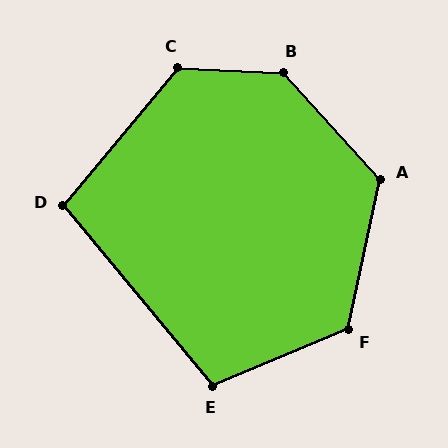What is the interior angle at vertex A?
Approximately 126 degrees (obtuse).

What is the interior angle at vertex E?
Approximately 107 degrees (obtuse).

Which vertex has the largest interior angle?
B, at approximately 135 degrees.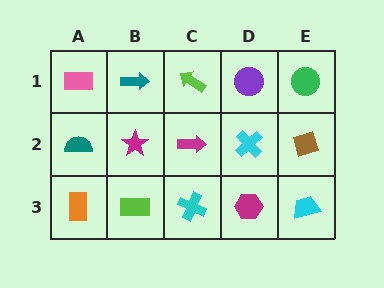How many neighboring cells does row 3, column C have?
3.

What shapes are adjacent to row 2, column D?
A purple circle (row 1, column D), a magenta hexagon (row 3, column D), a magenta arrow (row 2, column C), a brown diamond (row 2, column E).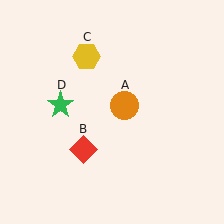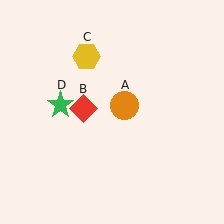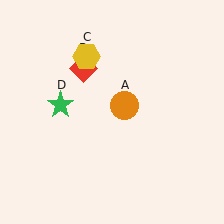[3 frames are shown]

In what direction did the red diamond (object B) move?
The red diamond (object B) moved up.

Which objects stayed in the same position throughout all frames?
Orange circle (object A) and yellow hexagon (object C) and green star (object D) remained stationary.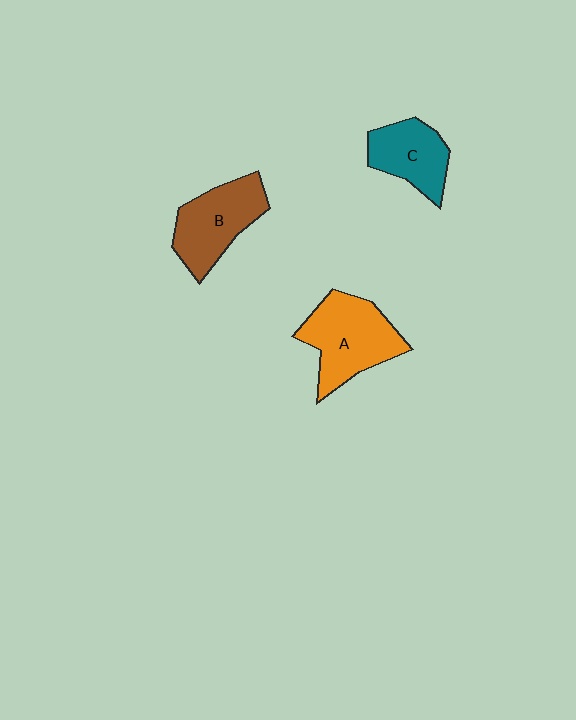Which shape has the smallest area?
Shape C (teal).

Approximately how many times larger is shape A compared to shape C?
Approximately 1.4 times.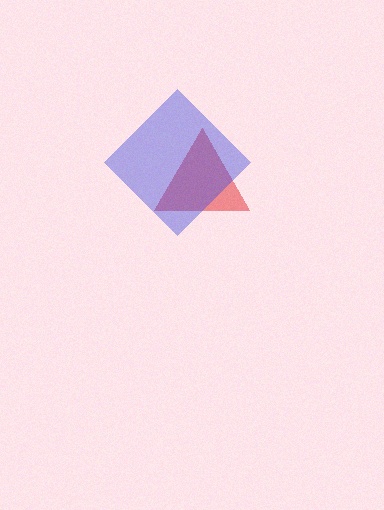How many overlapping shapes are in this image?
There are 2 overlapping shapes in the image.